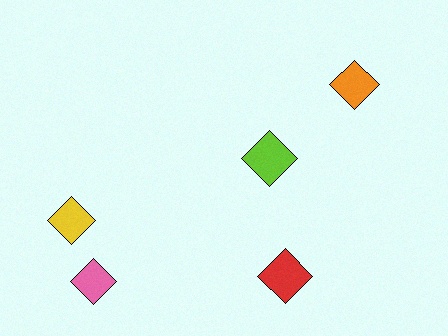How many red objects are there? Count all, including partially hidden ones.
There is 1 red object.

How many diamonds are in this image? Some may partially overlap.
There are 5 diamonds.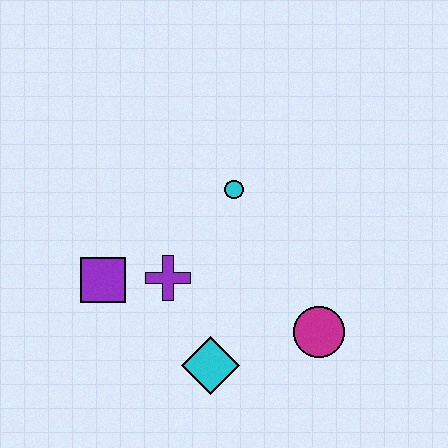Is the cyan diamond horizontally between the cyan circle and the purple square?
Yes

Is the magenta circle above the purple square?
No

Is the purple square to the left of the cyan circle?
Yes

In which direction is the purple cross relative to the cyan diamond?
The purple cross is above the cyan diamond.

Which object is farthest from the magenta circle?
The purple square is farthest from the magenta circle.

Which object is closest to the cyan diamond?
The purple cross is closest to the cyan diamond.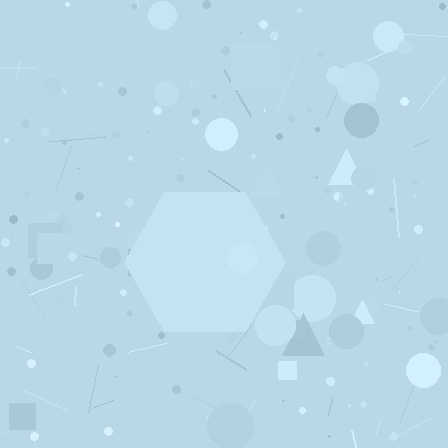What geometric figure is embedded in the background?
A hexagon is embedded in the background.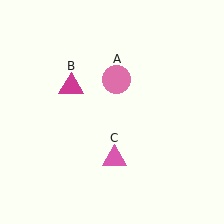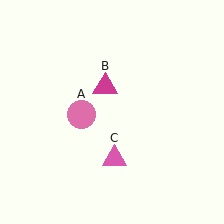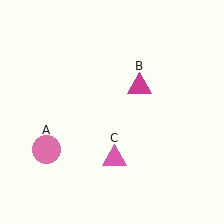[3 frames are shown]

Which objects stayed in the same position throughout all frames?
Pink triangle (object C) remained stationary.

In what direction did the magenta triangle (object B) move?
The magenta triangle (object B) moved right.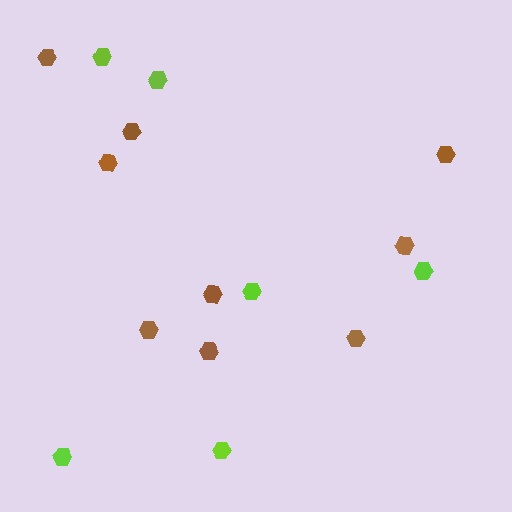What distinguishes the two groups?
There are 2 groups: one group of brown hexagons (9) and one group of lime hexagons (6).